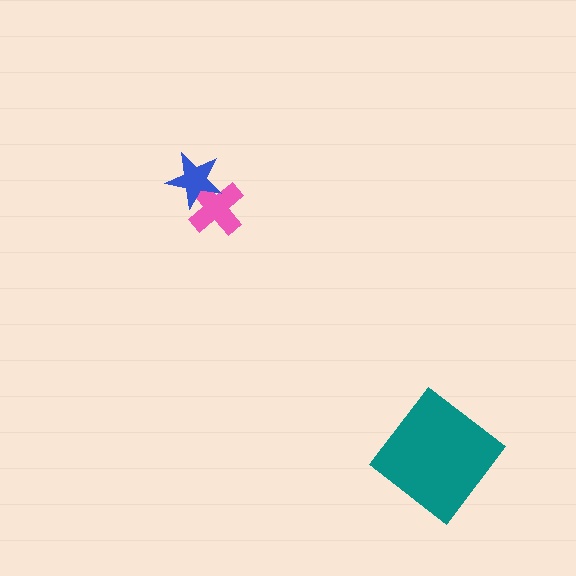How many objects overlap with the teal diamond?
0 objects overlap with the teal diamond.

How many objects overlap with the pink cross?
1 object overlaps with the pink cross.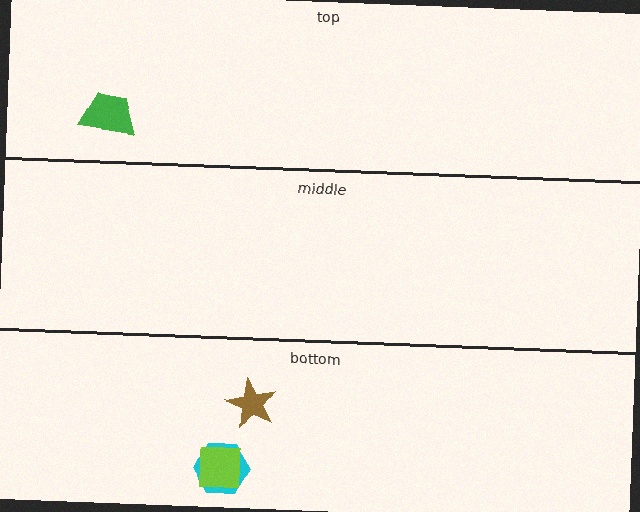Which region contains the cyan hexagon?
The bottom region.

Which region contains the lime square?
The bottom region.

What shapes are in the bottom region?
The cyan hexagon, the lime square, the brown star.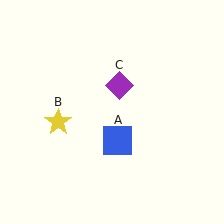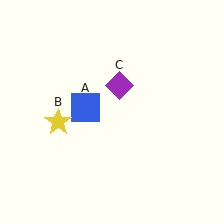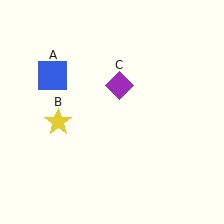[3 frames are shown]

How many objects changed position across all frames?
1 object changed position: blue square (object A).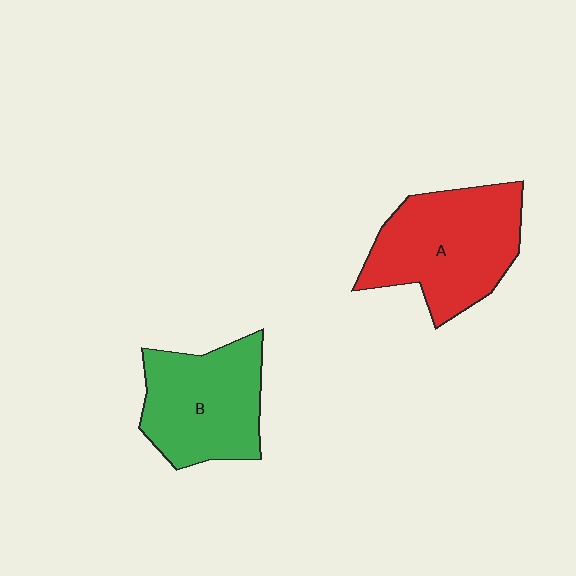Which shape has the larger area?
Shape A (red).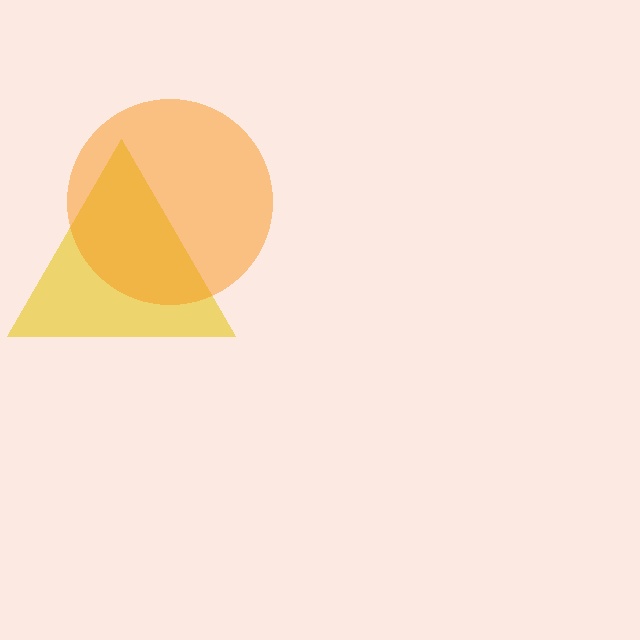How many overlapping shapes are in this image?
There are 2 overlapping shapes in the image.